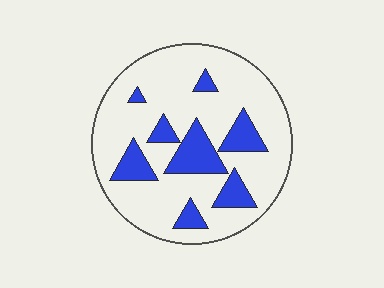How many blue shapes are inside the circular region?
8.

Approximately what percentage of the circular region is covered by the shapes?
Approximately 20%.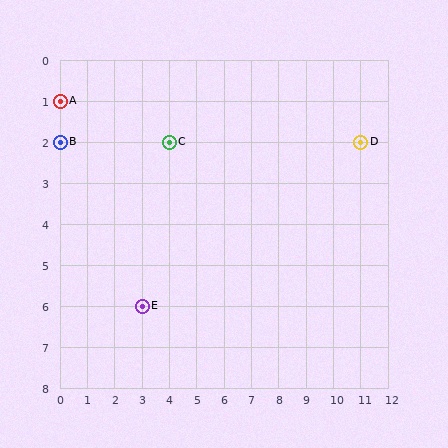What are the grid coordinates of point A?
Point A is at grid coordinates (0, 1).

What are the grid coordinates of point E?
Point E is at grid coordinates (3, 6).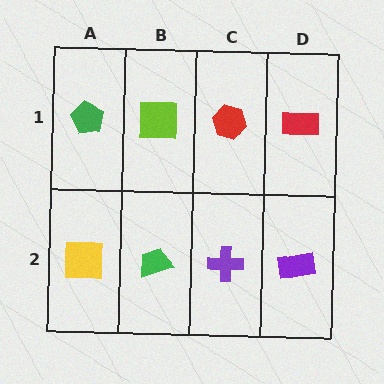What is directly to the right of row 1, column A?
A lime square.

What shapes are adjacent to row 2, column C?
A red hexagon (row 1, column C), a green trapezoid (row 2, column B), a purple rectangle (row 2, column D).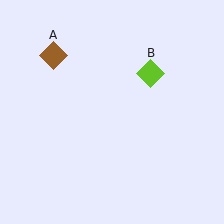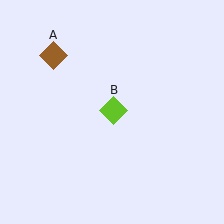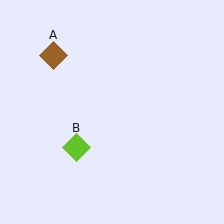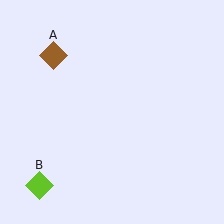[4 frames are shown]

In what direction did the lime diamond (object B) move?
The lime diamond (object B) moved down and to the left.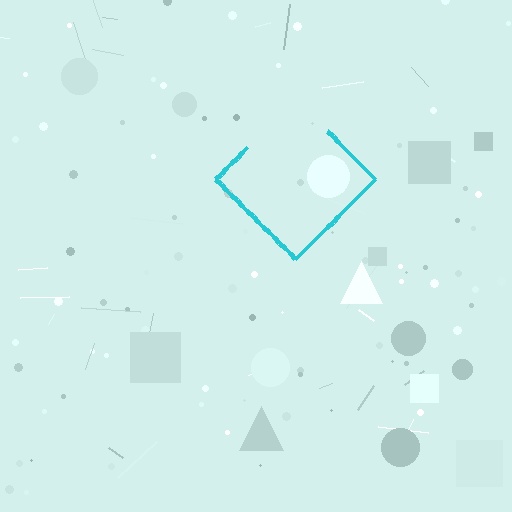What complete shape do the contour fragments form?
The contour fragments form a diamond.